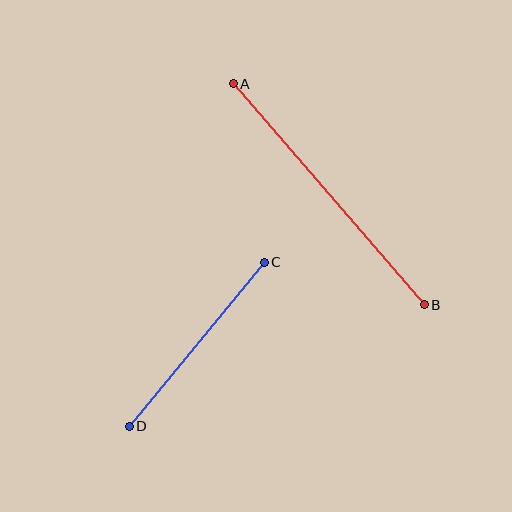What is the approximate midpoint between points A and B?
The midpoint is at approximately (329, 194) pixels.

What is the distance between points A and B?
The distance is approximately 292 pixels.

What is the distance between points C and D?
The distance is approximately 212 pixels.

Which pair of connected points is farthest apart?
Points A and B are farthest apart.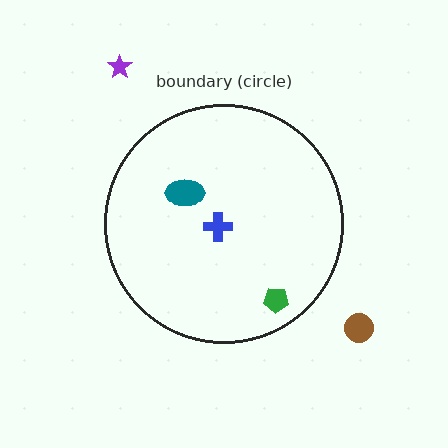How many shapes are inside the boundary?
3 inside, 2 outside.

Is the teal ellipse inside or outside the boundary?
Inside.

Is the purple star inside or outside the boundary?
Outside.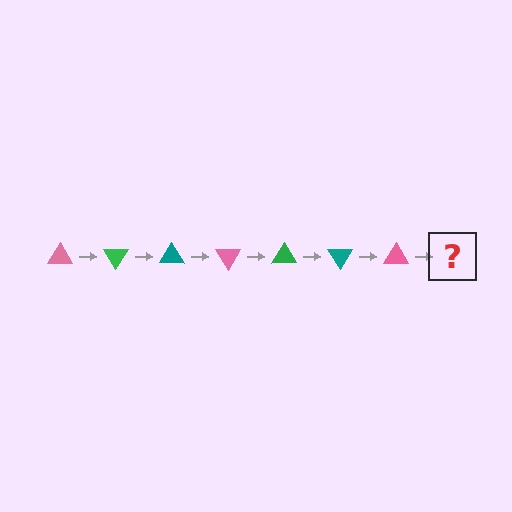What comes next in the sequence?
The next element should be a green triangle, rotated 420 degrees from the start.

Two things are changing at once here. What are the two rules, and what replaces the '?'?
The two rules are that it rotates 60 degrees each step and the color cycles through pink, green, and teal. The '?' should be a green triangle, rotated 420 degrees from the start.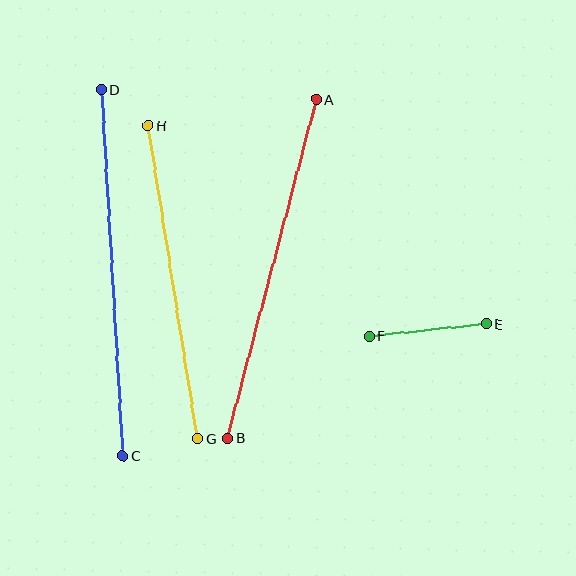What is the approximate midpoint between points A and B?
The midpoint is at approximately (272, 269) pixels.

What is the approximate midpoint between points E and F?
The midpoint is at approximately (428, 330) pixels.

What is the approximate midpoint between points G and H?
The midpoint is at approximately (173, 282) pixels.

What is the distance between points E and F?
The distance is approximately 118 pixels.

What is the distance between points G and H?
The distance is approximately 317 pixels.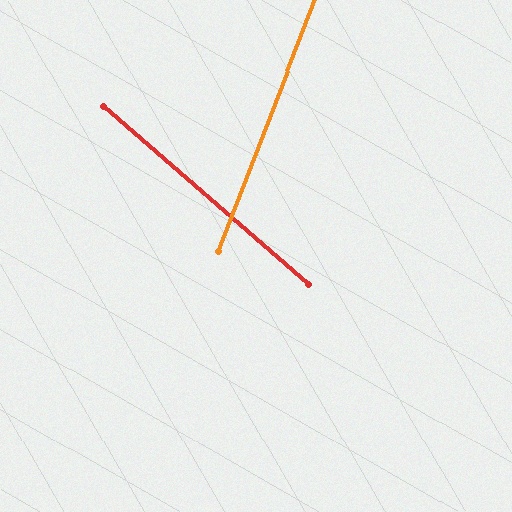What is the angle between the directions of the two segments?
Approximately 70 degrees.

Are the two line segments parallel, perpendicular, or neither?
Neither parallel nor perpendicular — they differ by about 70°.